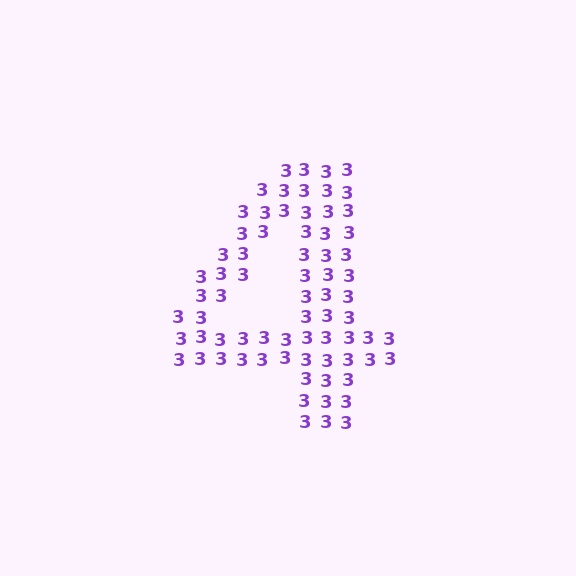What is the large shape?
The large shape is the digit 4.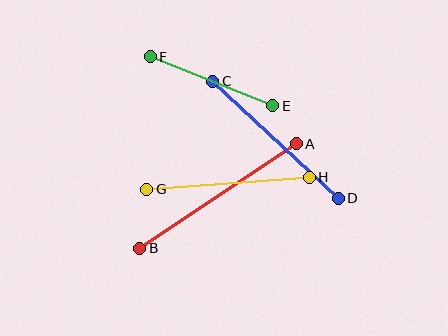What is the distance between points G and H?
The distance is approximately 163 pixels.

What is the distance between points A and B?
The distance is approximately 188 pixels.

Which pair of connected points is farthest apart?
Points A and B are farthest apart.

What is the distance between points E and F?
The distance is approximately 132 pixels.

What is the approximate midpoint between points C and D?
The midpoint is at approximately (275, 140) pixels.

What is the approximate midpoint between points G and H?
The midpoint is at approximately (228, 183) pixels.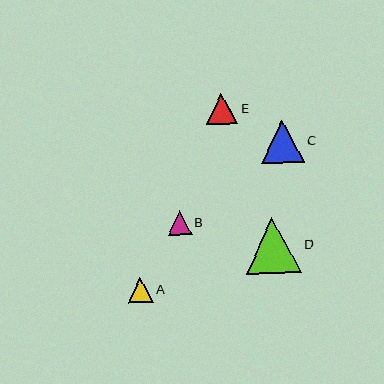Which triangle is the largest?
Triangle D is the largest with a size of approximately 56 pixels.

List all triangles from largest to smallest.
From largest to smallest: D, C, E, A, B.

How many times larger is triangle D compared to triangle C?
Triangle D is approximately 1.3 times the size of triangle C.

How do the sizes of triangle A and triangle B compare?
Triangle A and triangle B are approximately the same size.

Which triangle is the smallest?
Triangle B is the smallest with a size of approximately 24 pixels.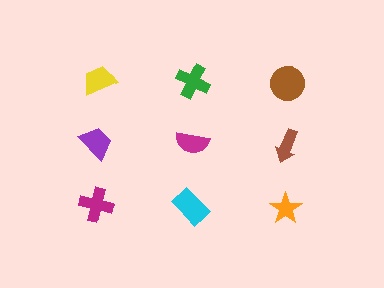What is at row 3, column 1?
A magenta cross.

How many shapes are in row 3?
3 shapes.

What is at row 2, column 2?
A magenta semicircle.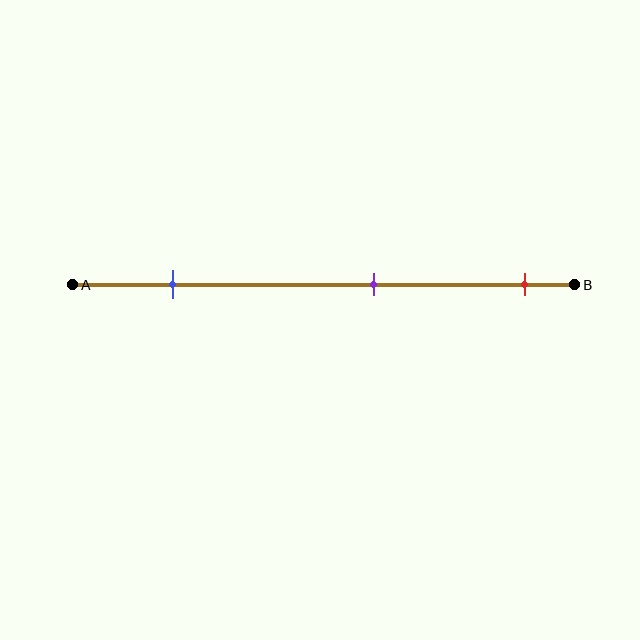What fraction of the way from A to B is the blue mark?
The blue mark is approximately 20% (0.2) of the way from A to B.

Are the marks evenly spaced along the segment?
Yes, the marks are approximately evenly spaced.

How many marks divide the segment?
There are 3 marks dividing the segment.